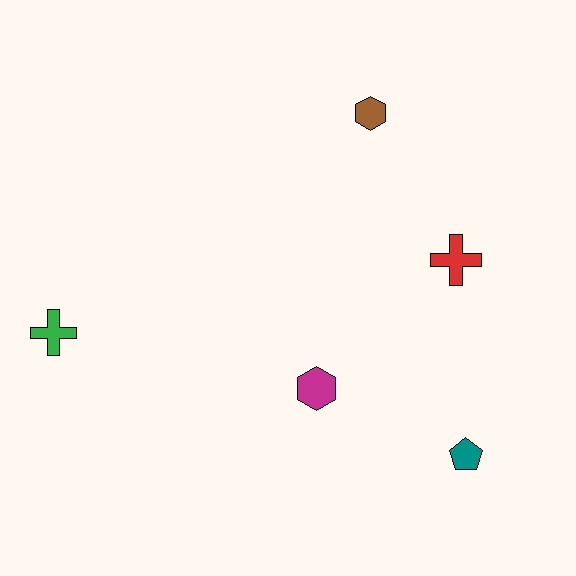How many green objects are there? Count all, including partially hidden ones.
There is 1 green object.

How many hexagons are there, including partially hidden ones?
There are 2 hexagons.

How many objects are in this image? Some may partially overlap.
There are 5 objects.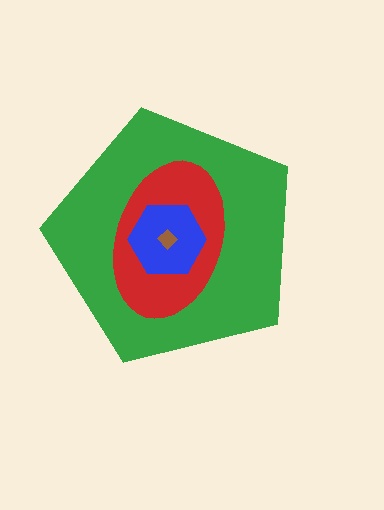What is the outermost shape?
The green pentagon.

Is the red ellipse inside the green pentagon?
Yes.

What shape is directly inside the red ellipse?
The blue hexagon.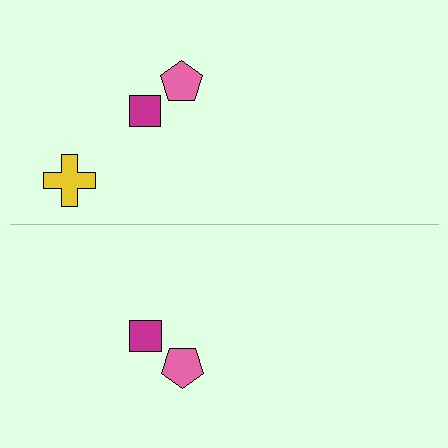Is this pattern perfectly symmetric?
No, the pattern is not perfectly symmetric. A yellow cross is missing from the bottom side.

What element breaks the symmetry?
A yellow cross is missing from the bottom side.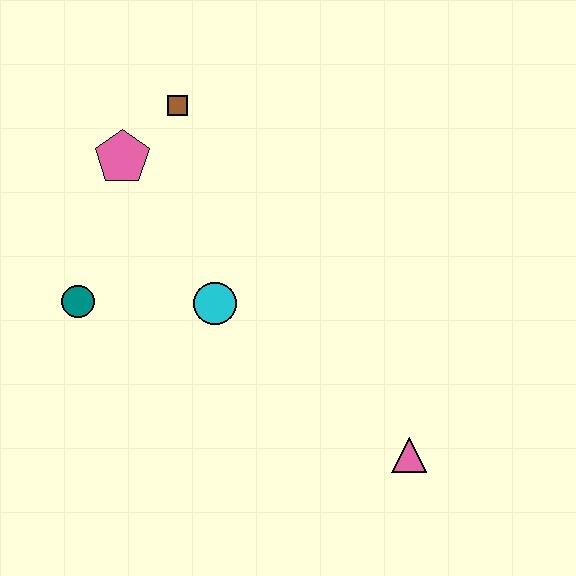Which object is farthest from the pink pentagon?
The pink triangle is farthest from the pink pentagon.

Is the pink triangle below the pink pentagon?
Yes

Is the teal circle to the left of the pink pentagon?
Yes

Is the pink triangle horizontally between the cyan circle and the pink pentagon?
No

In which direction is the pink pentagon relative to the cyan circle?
The pink pentagon is above the cyan circle.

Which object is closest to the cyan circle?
The teal circle is closest to the cyan circle.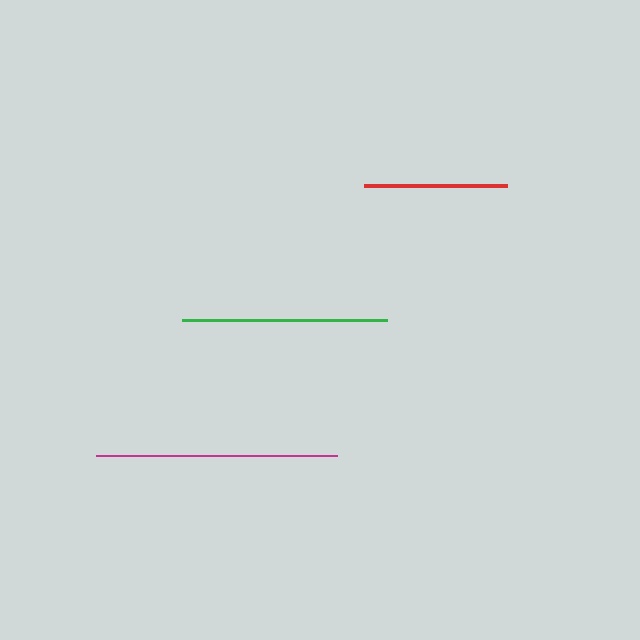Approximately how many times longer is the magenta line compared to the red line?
The magenta line is approximately 1.7 times the length of the red line.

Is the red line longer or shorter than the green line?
The green line is longer than the red line.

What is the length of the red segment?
The red segment is approximately 144 pixels long.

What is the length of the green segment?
The green segment is approximately 205 pixels long.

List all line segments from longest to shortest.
From longest to shortest: magenta, green, red.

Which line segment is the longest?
The magenta line is the longest at approximately 241 pixels.